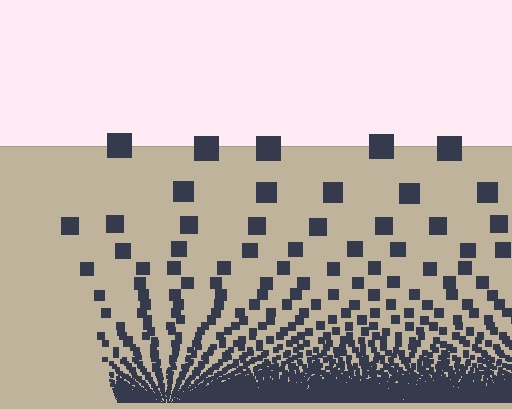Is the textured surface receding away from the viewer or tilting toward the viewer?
The surface appears to tilt toward the viewer. Texture elements get larger and sparser toward the top.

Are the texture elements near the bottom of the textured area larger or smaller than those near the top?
Smaller. The gradient is inverted — elements near the bottom are smaller and denser.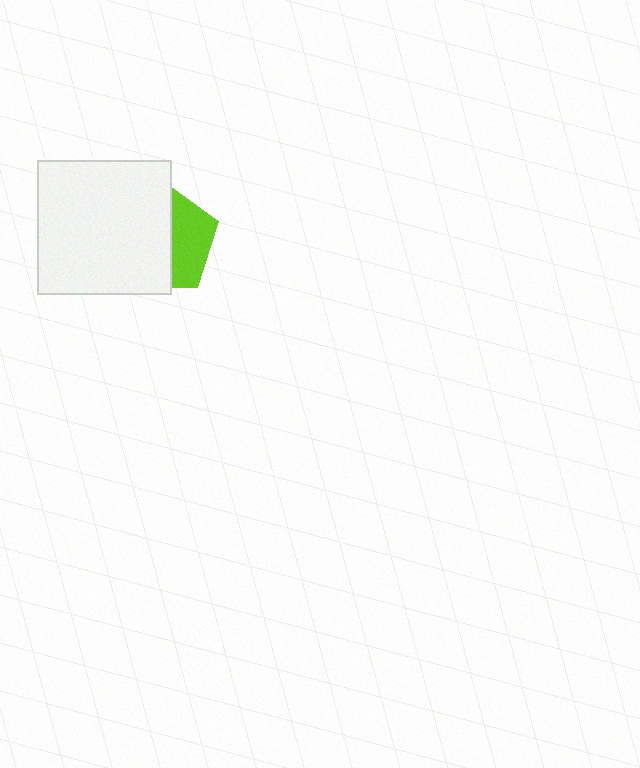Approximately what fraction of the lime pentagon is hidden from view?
Roughly 61% of the lime pentagon is hidden behind the white square.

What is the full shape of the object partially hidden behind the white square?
The partially hidden object is a lime pentagon.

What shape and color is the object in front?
The object in front is a white square.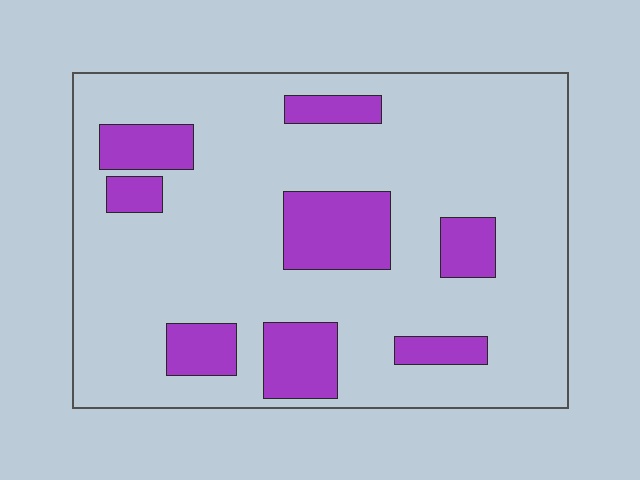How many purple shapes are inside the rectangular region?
8.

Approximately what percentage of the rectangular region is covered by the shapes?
Approximately 20%.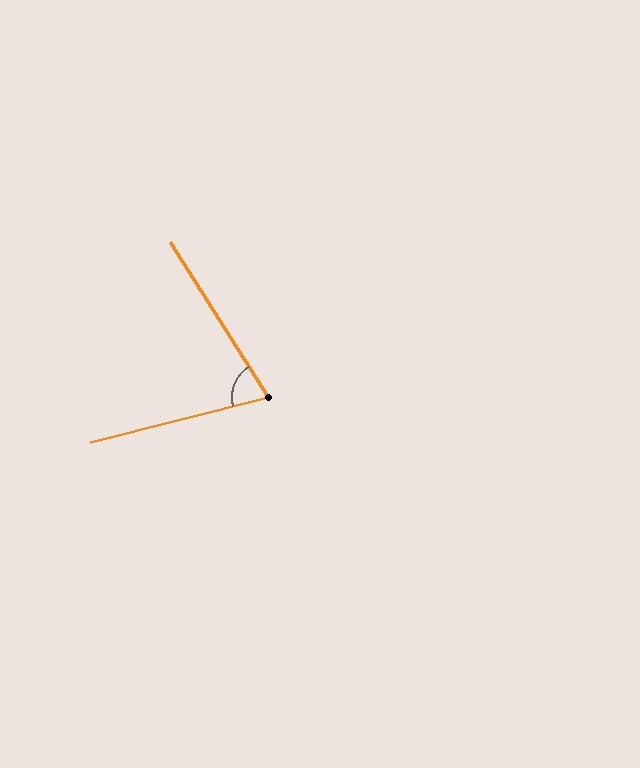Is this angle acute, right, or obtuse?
It is acute.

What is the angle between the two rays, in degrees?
Approximately 72 degrees.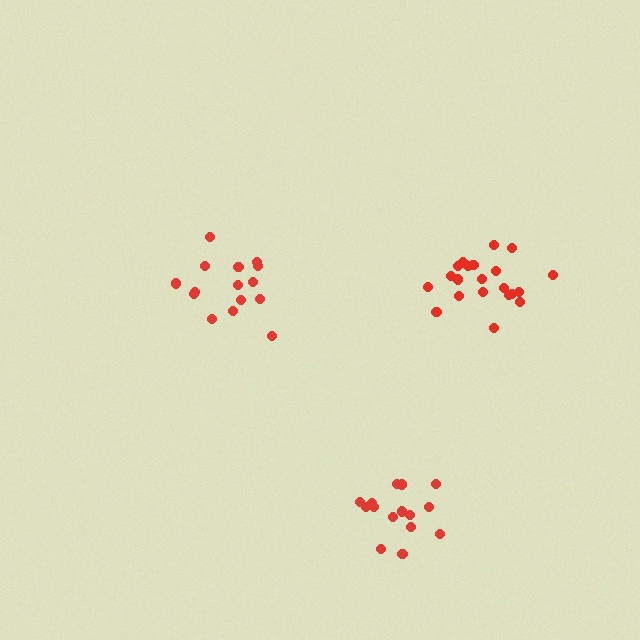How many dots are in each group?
Group 1: 21 dots, Group 2: 15 dots, Group 3: 15 dots (51 total).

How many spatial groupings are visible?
There are 3 spatial groupings.